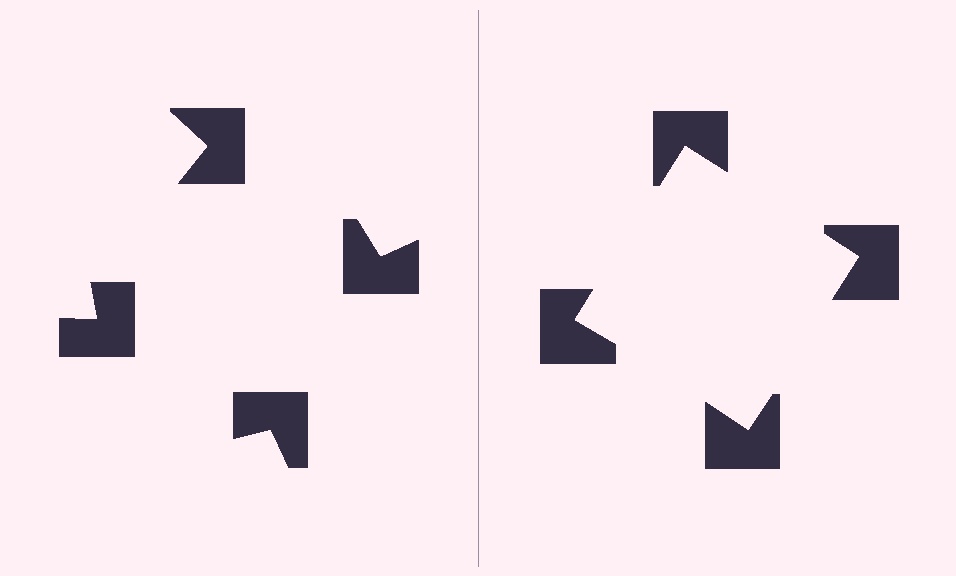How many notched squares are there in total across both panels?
8 — 4 on each side.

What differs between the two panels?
The notched squares are positioned identically on both sides; only the wedge orientations differ. On the right they align to a square; on the left they are misaligned.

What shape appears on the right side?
An illusory square.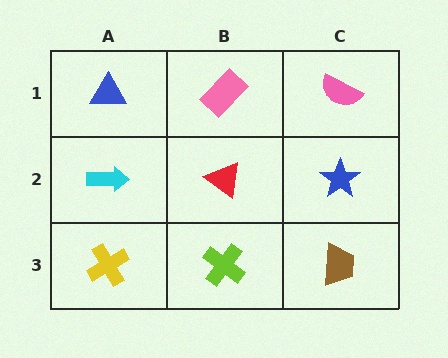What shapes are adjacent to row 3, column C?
A blue star (row 2, column C), a lime cross (row 3, column B).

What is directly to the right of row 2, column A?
A red triangle.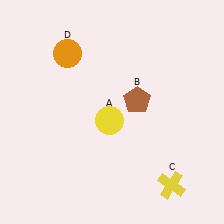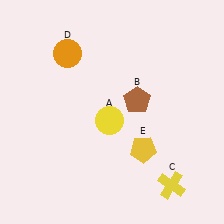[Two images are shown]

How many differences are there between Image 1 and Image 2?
There is 1 difference between the two images.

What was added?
A yellow pentagon (E) was added in Image 2.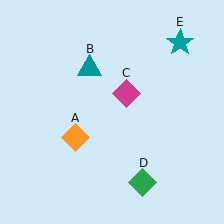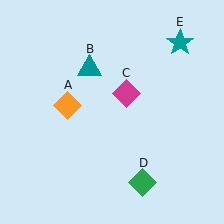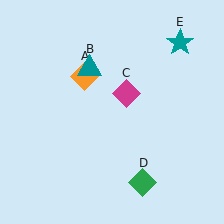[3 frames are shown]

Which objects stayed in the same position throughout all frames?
Teal triangle (object B) and magenta diamond (object C) and green diamond (object D) and teal star (object E) remained stationary.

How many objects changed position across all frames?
1 object changed position: orange diamond (object A).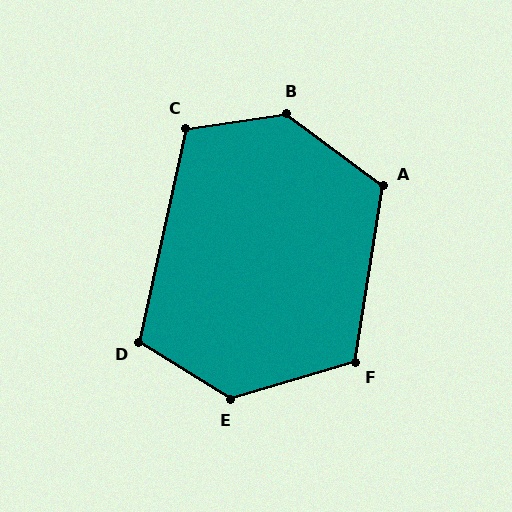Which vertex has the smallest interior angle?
D, at approximately 110 degrees.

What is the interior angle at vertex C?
Approximately 111 degrees (obtuse).